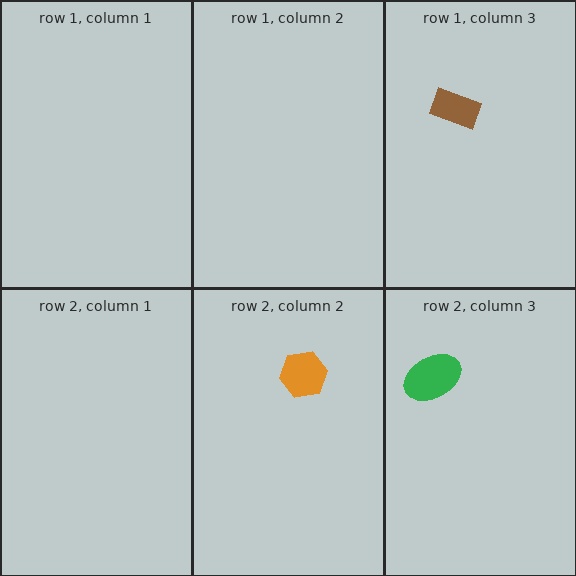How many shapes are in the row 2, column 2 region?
1.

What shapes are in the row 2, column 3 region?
The green ellipse.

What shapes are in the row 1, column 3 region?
The brown rectangle.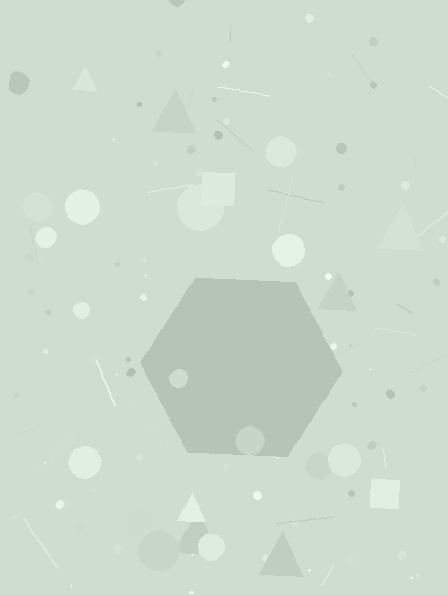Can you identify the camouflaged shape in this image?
The camouflaged shape is a hexagon.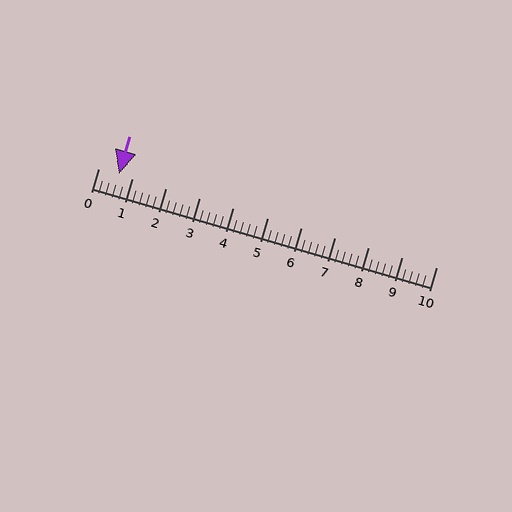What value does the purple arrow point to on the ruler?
The purple arrow points to approximately 0.6.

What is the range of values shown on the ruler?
The ruler shows values from 0 to 10.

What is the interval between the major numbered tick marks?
The major tick marks are spaced 1 units apart.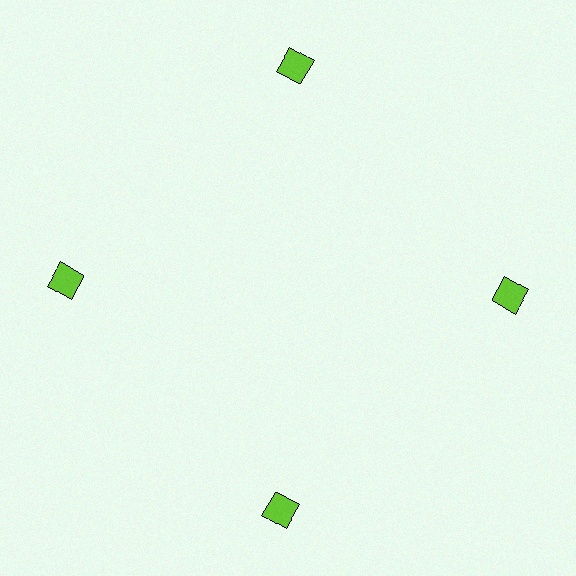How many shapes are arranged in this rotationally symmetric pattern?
There are 4 shapes, arranged in 4 groups of 1.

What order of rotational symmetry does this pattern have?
This pattern has 4-fold rotational symmetry.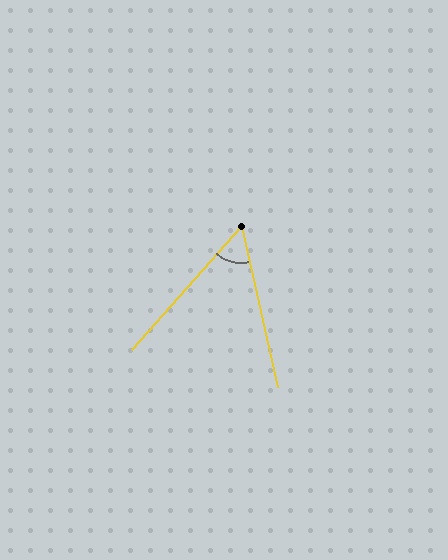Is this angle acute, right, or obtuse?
It is acute.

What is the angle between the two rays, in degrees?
Approximately 54 degrees.